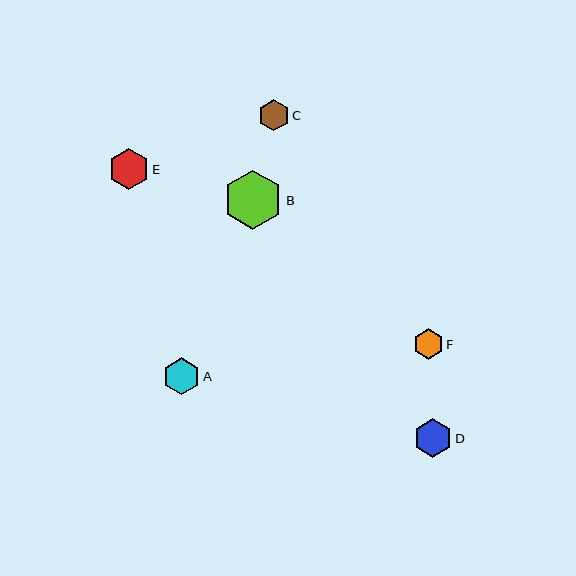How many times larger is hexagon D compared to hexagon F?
Hexagon D is approximately 1.3 times the size of hexagon F.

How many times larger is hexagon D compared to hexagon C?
Hexagon D is approximately 1.2 times the size of hexagon C.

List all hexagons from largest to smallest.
From largest to smallest: B, E, D, A, C, F.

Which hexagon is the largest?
Hexagon B is the largest with a size of approximately 59 pixels.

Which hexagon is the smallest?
Hexagon F is the smallest with a size of approximately 30 pixels.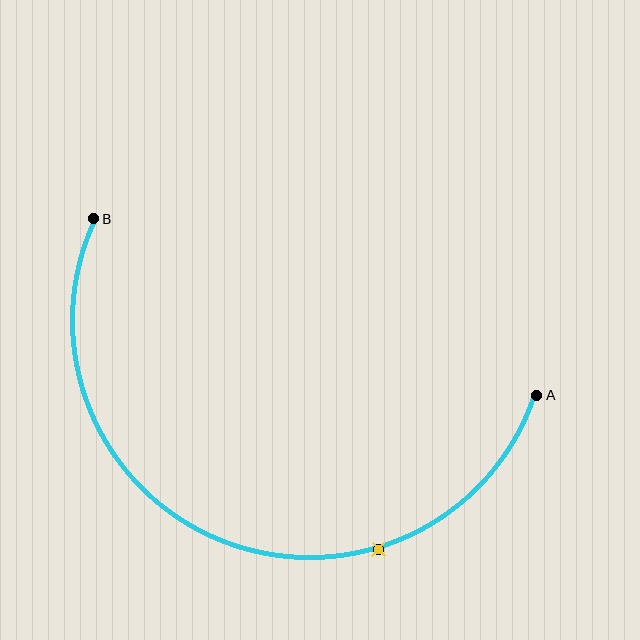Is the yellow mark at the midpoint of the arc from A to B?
No. The yellow mark lies on the arc but is closer to endpoint A. The arc midpoint would be at the point on the curve equidistant along the arc from both A and B.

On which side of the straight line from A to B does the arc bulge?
The arc bulges below the straight line connecting A and B.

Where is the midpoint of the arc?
The arc midpoint is the point on the curve farthest from the straight line joining A and B. It sits below that line.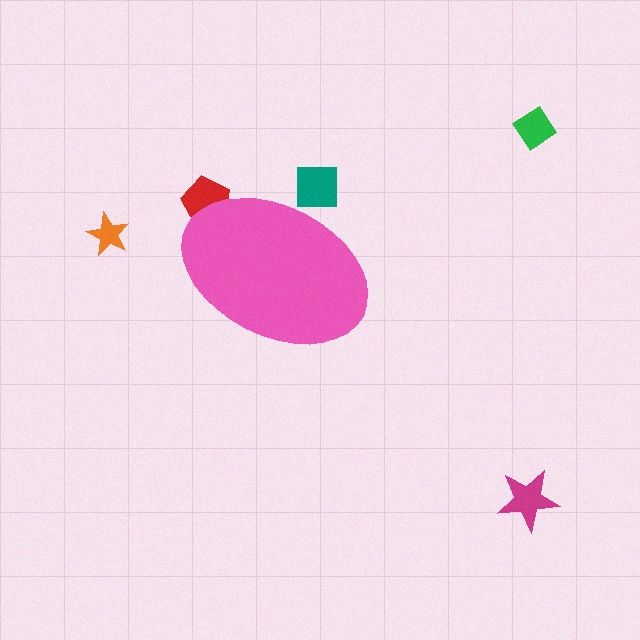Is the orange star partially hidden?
No, the orange star is fully visible.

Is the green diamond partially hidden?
No, the green diamond is fully visible.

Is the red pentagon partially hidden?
Yes, the red pentagon is partially hidden behind the pink ellipse.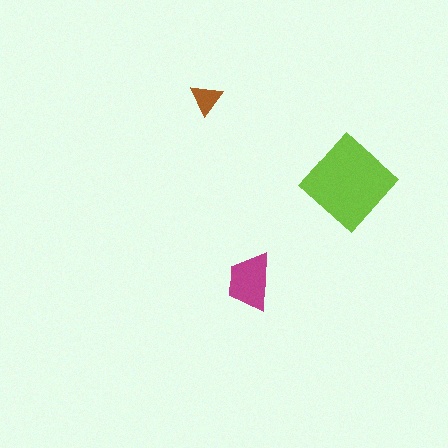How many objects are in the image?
There are 3 objects in the image.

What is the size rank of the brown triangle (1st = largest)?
3rd.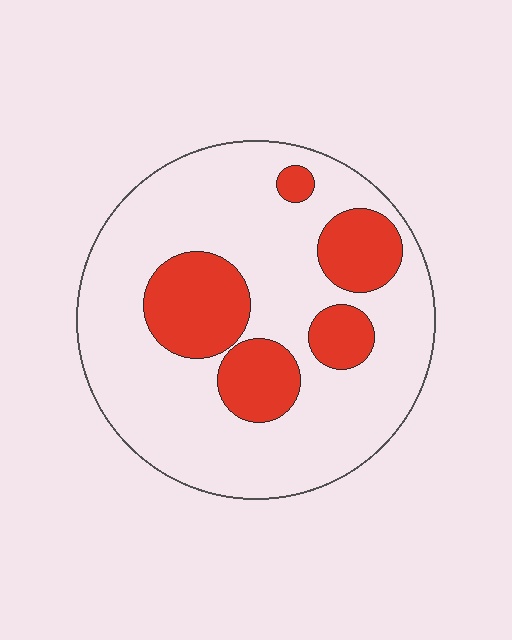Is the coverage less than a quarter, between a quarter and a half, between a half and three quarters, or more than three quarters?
Less than a quarter.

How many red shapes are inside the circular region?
5.